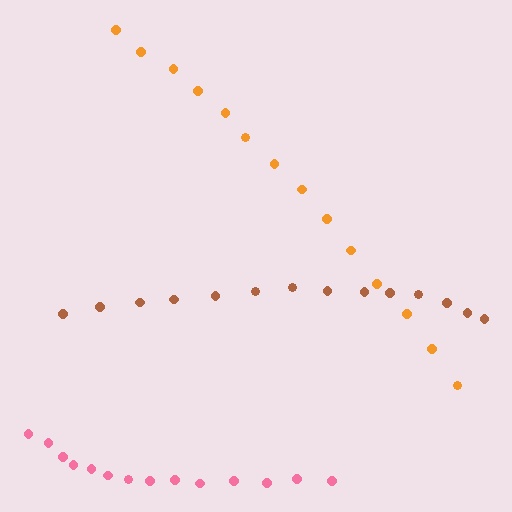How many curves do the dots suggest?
There are 3 distinct paths.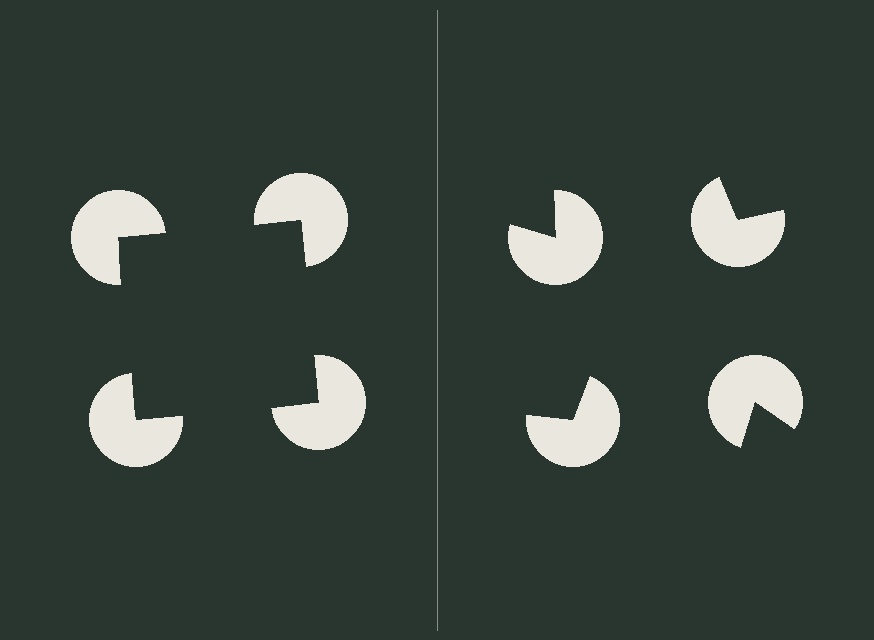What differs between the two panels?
The pac-man discs are positioned identically on both sides; only the wedge orientations differ. On the left they align to a square; on the right they are misaligned.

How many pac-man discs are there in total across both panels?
8 — 4 on each side.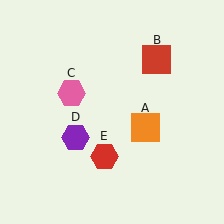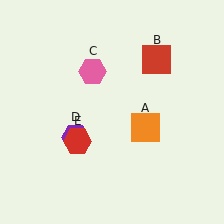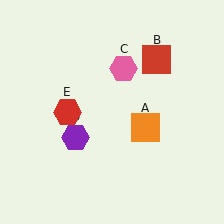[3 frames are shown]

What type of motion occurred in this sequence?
The pink hexagon (object C), red hexagon (object E) rotated clockwise around the center of the scene.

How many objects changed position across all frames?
2 objects changed position: pink hexagon (object C), red hexagon (object E).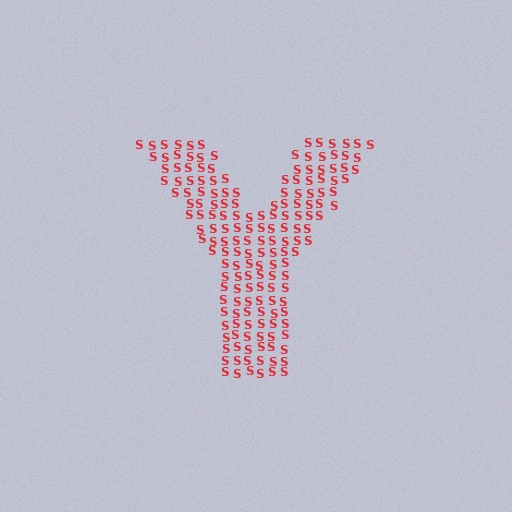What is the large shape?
The large shape is the letter Y.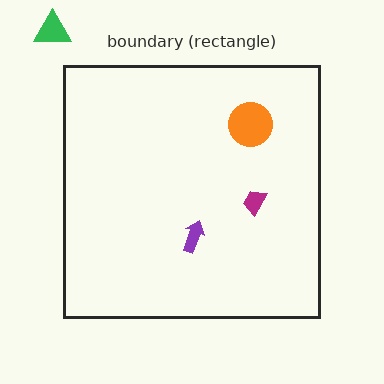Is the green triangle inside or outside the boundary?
Outside.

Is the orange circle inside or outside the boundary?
Inside.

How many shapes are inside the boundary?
3 inside, 1 outside.